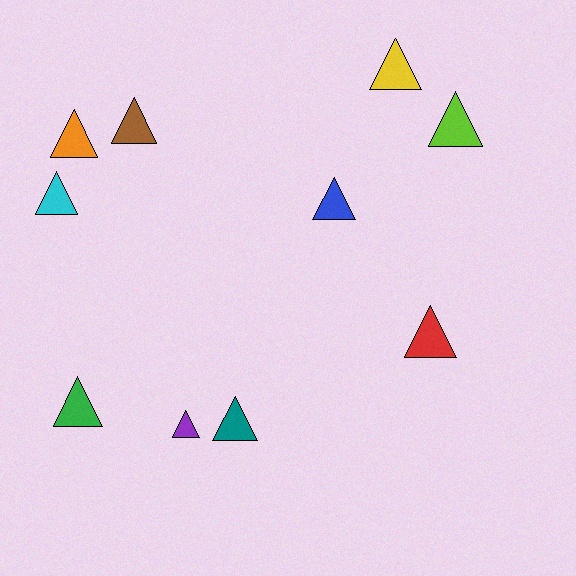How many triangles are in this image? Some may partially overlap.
There are 10 triangles.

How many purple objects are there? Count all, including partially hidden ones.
There is 1 purple object.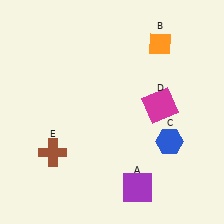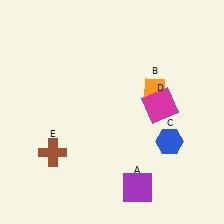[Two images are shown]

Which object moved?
The orange diamond (B) moved down.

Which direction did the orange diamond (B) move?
The orange diamond (B) moved down.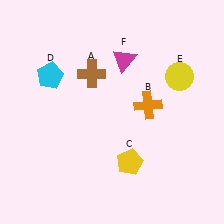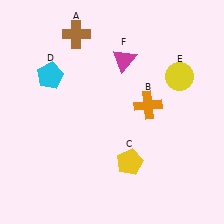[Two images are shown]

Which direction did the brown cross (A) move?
The brown cross (A) moved up.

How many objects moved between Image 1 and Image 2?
1 object moved between the two images.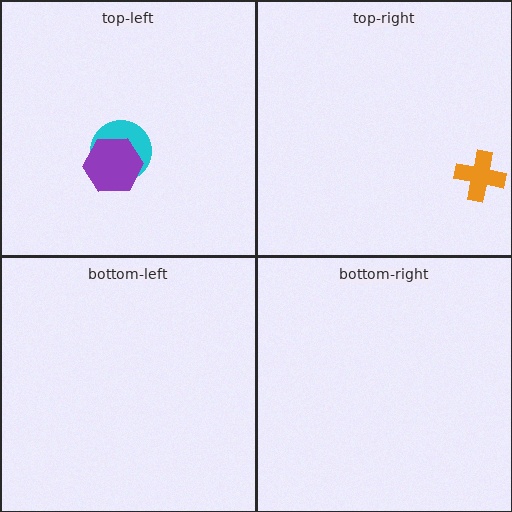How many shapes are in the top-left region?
2.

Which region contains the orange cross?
The top-right region.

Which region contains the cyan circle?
The top-left region.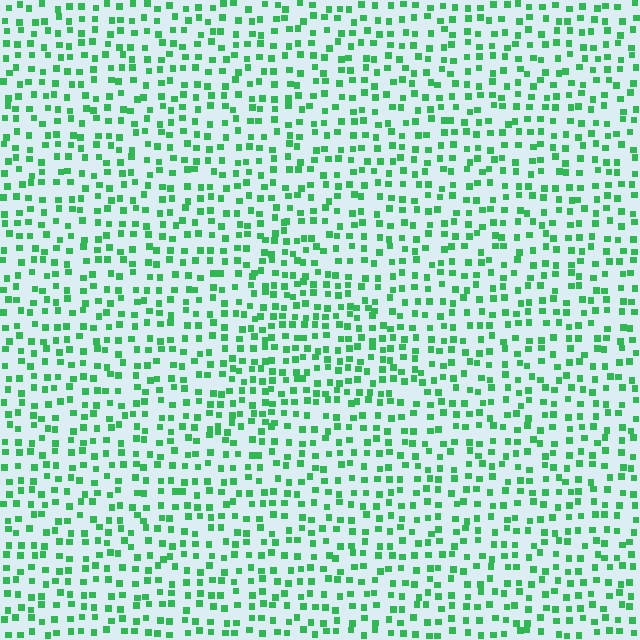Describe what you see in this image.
The image contains small green elements arranged at two different densities. A triangle-shaped region is visible where the elements are more densely packed than the surrounding area.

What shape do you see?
I see a triangle.